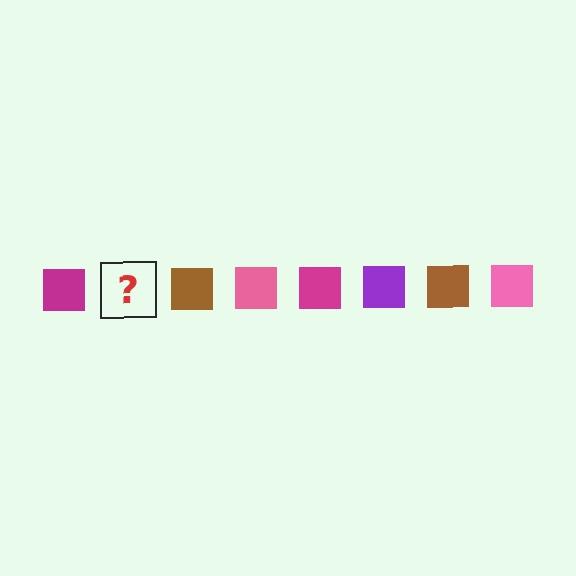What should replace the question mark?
The question mark should be replaced with a purple square.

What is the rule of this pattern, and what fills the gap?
The rule is that the pattern cycles through magenta, purple, brown, pink squares. The gap should be filled with a purple square.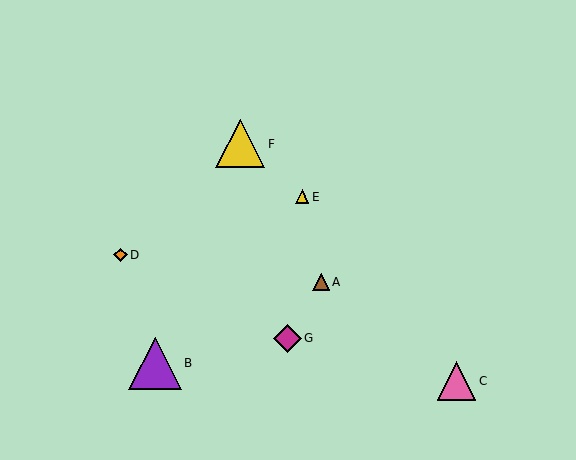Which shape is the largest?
The purple triangle (labeled B) is the largest.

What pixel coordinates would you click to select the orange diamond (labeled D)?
Click at (121, 255) to select the orange diamond D.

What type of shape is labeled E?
Shape E is a yellow triangle.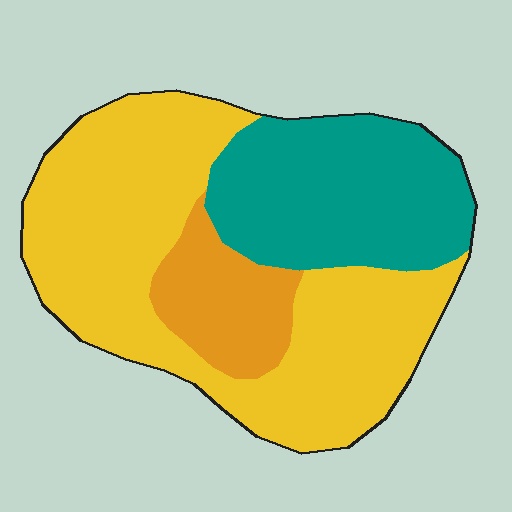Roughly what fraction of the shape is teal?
Teal covers 30% of the shape.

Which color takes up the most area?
Yellow, at roughly 55%.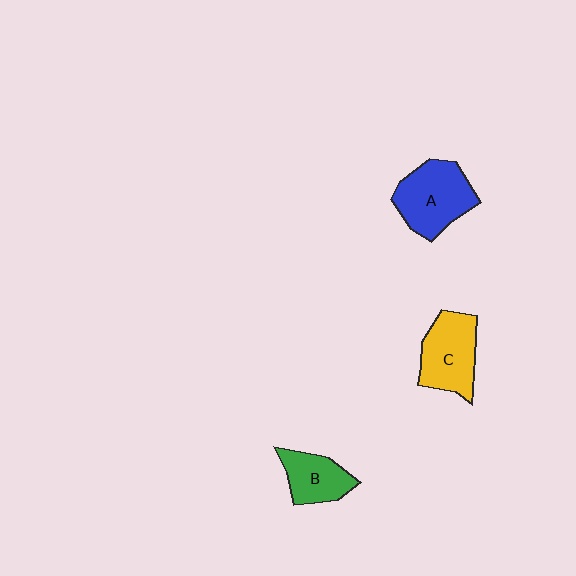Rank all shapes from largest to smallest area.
From largest to smallest: A (blue), C (yellow), B (green).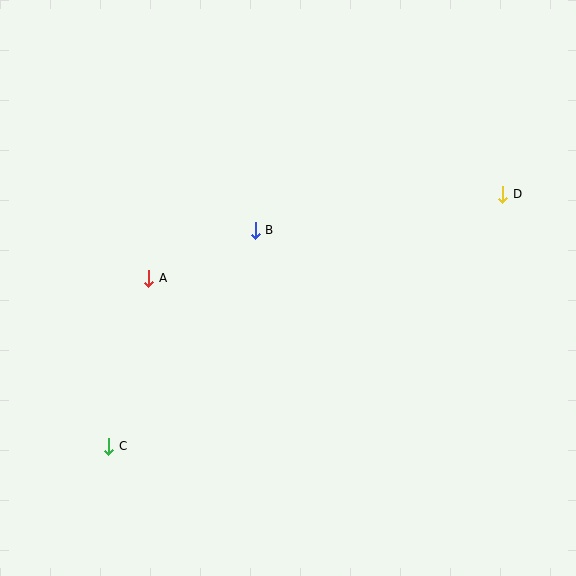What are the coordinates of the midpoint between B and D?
The midpoint between B and D is at (379, 212).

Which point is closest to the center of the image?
Point B at (255, 230) is closest to the center.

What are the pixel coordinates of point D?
Point D is at (503, 194).